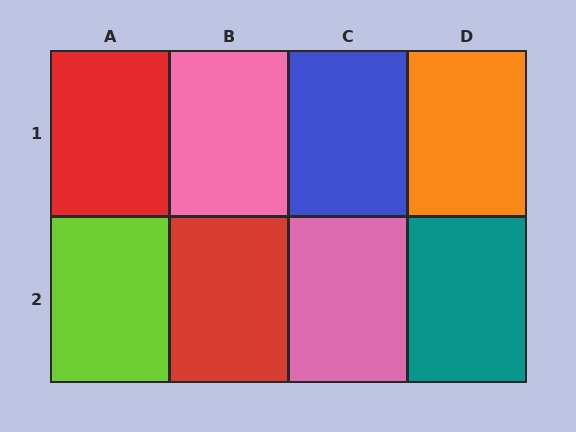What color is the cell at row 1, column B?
Pink.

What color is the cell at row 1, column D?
Orange.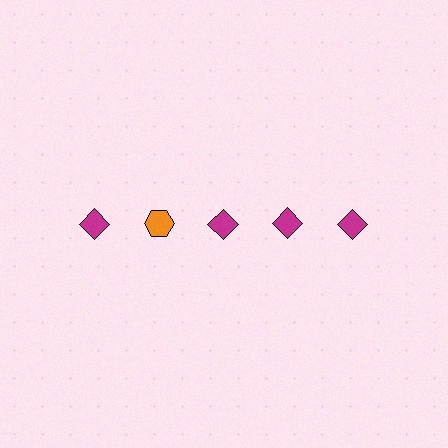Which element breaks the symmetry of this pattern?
The orange hexagon in the top row, second from left column breaks the symmetry. All other shapes are magenta diamonds.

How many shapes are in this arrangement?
There are 5 shapes arranged in a grid pattern.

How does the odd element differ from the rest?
It differs in both color (orange instead of magenta) and shape (hexagon instead of diamond).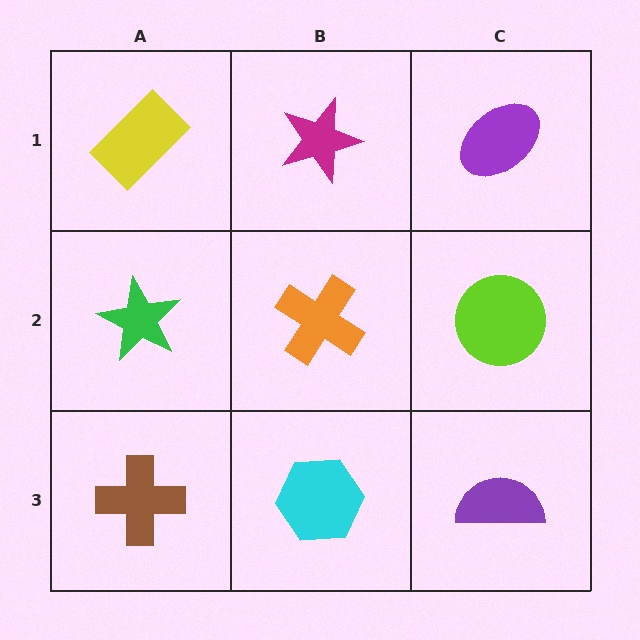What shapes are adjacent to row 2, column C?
A purple ellipse (row 1, column C), a purple semicircle (row 3, column C), an orange cross (row 2, column B).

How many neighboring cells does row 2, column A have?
3.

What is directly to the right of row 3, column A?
A cyan hexagon.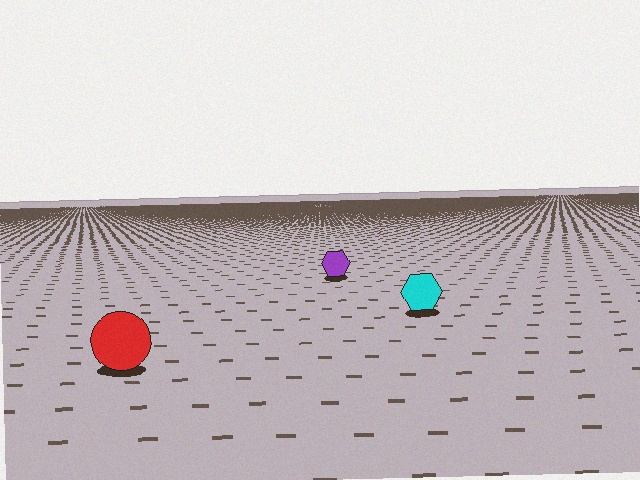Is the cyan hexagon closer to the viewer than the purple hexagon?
Yes. The cyan hexagon is closer — you can tell from the texture gradient: the ground texture is coarser near it.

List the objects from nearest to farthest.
From nearest to farthest: the red circle, the cyan hexagon, the purple hexagon.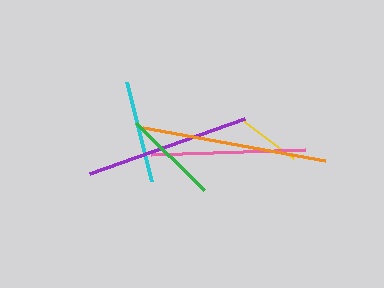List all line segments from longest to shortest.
From longest to shortest: orange, purple, pink, cyan, green, yellow.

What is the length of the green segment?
The green segment is approximately 96 pixels long.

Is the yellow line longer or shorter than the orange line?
The orange line is longer than the yellow line.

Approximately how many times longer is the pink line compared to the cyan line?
The pink line is approximately 1.5 times the length of the cyan line.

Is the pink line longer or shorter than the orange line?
The orange line is longer than the pink line.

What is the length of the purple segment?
The purple segment is approximately 164 pixels long.